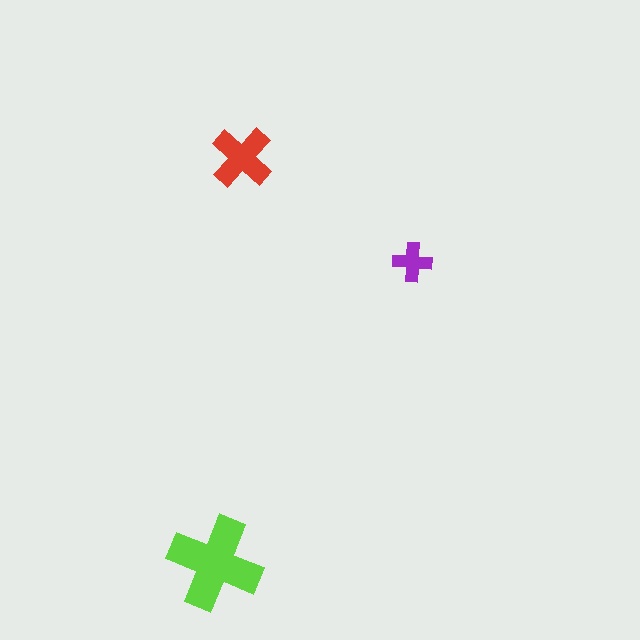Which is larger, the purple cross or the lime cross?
The lime one.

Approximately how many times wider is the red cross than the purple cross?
About 1.5 times wider.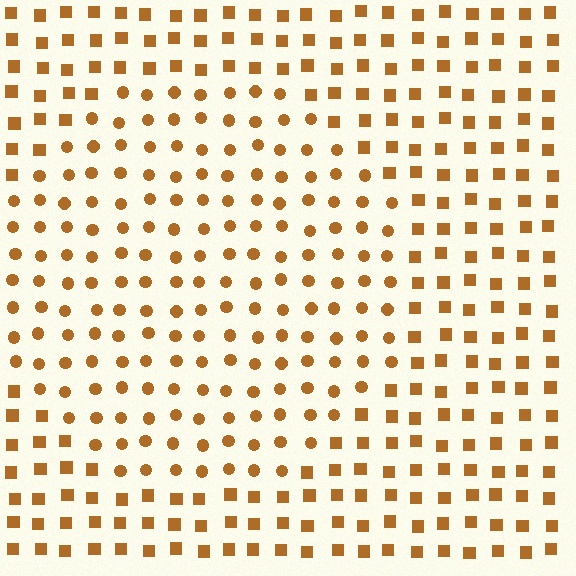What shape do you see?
I see a circle.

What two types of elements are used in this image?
The image uses circles inside the circle region and squares outside it.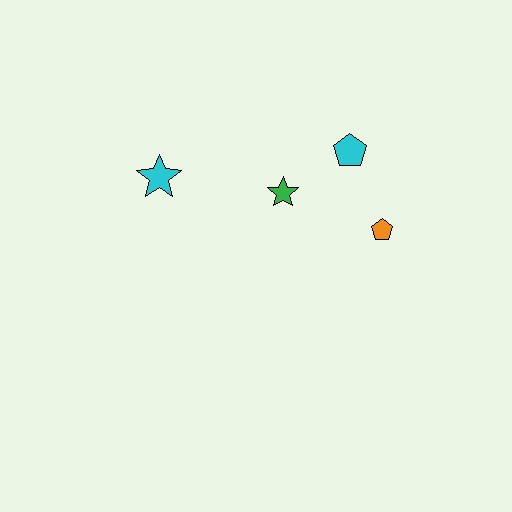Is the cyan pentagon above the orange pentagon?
Yes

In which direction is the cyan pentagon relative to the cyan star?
The cyan pentagon is to the right of the cyan star.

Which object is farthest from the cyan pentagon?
The cyan star is farthest from the cyan pentagon.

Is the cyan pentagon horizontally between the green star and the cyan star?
No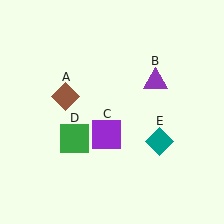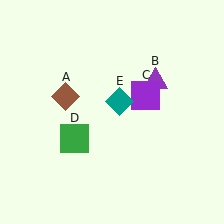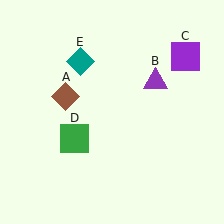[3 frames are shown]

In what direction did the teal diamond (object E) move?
The teal diamond (object E) moved up and to the left.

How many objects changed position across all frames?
2 objects changed position: purple square (object C), teal diamond (object E).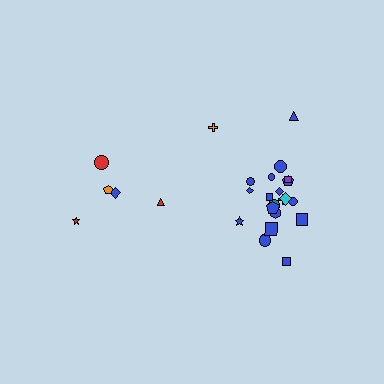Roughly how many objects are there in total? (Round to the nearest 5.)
Roughly 25 objects in total.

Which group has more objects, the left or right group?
The right group.